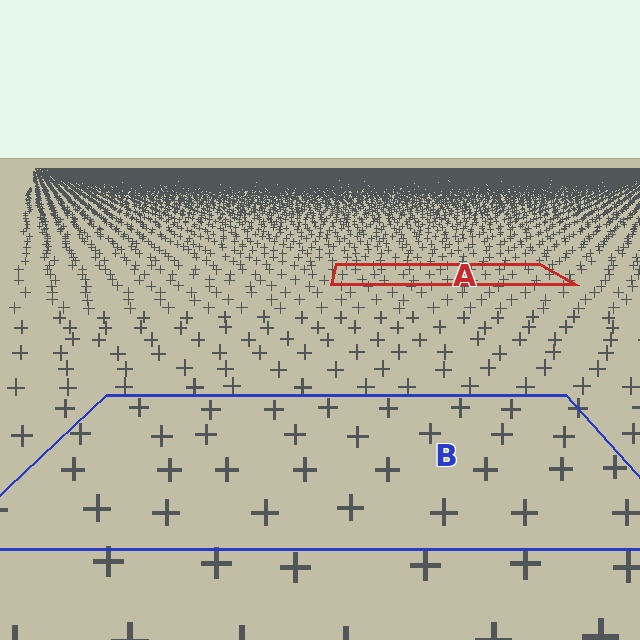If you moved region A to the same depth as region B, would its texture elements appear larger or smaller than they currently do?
They would appear larger. At a closer depth, the same texture elements are projected at a bigger on-screen size.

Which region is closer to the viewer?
Region B is closer. The texture elements there are larger and more spread out.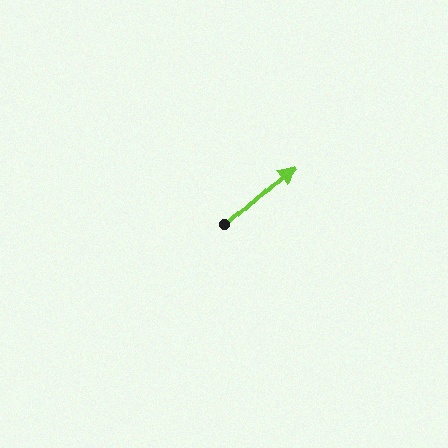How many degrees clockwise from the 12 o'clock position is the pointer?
Approximately 49 degrees.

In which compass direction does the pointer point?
Northeast.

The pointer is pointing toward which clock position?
Roughly 2 o'clock.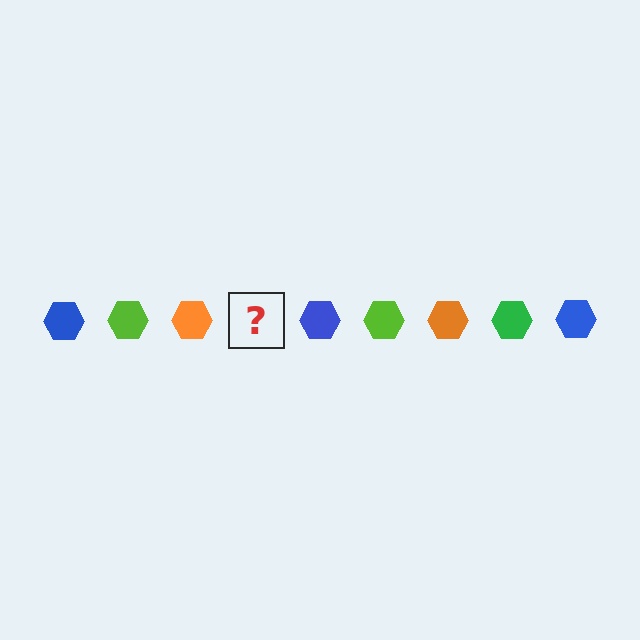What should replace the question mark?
The question mark should be replaced with a green hexagon.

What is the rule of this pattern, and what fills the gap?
The rule is that the pattern cycles through blue, lime, orange, green hexagons. The gap should be filled with a green hexagon.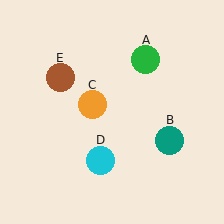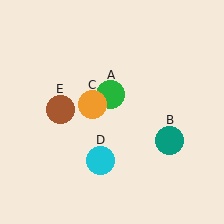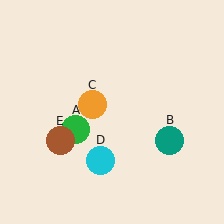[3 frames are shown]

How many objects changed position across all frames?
2 objects changed position: green circle (object A), brown circle (object E).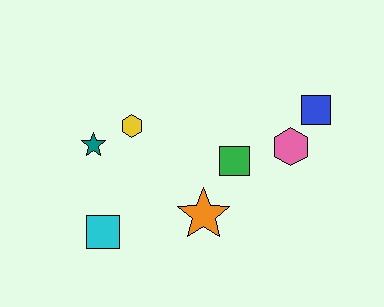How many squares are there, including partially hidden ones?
There are 3 squares.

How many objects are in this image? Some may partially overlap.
There are 7 objects.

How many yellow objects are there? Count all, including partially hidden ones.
There is 1 yellow object.